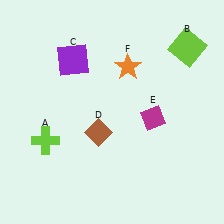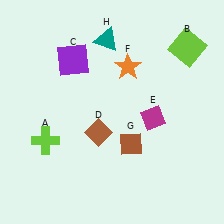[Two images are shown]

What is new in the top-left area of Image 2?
A teal triangle (H) was added in the top-left area of Image 2.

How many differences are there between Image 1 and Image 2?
There are 2 differences between the two images.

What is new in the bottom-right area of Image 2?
A brown diamond (G) was added in the bottom-right area of Image 2.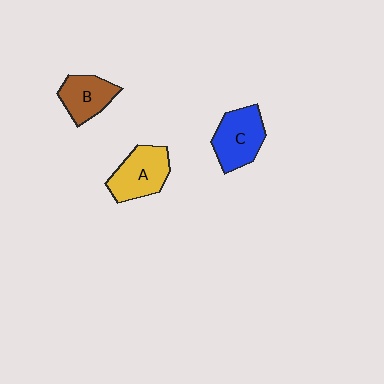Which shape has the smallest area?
Shape B (brown).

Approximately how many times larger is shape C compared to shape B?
Approximately 1.3 times.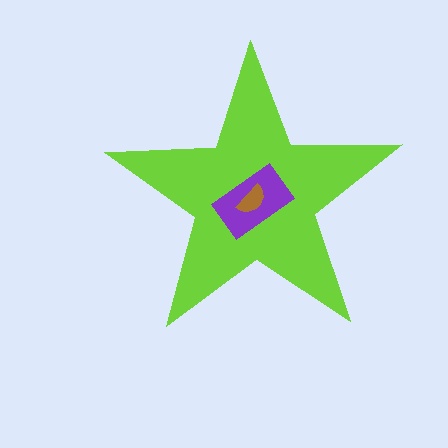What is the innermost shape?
The brown semicircle.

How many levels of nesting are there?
3.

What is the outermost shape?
The lime star.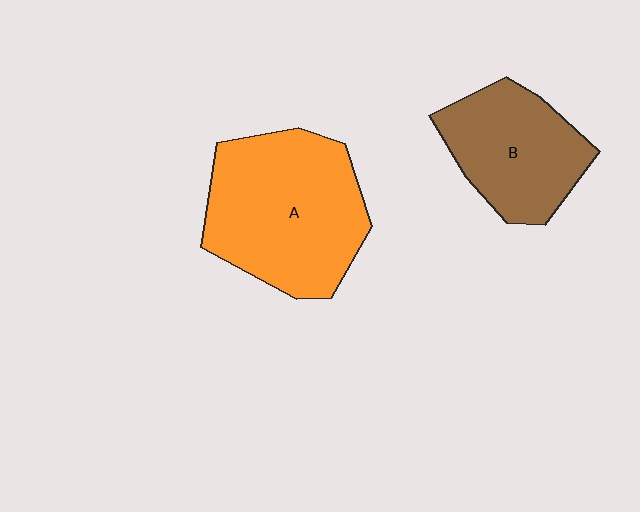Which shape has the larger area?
Shape A (orange).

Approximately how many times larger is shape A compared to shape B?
Approximately 1.5 times.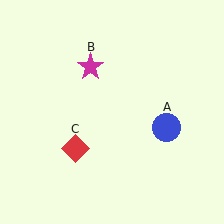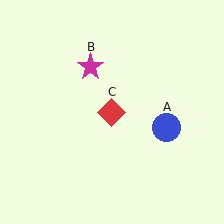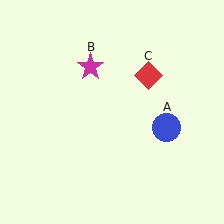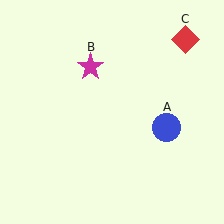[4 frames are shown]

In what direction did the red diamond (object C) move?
The red diamond (object C) moved up and to the right.